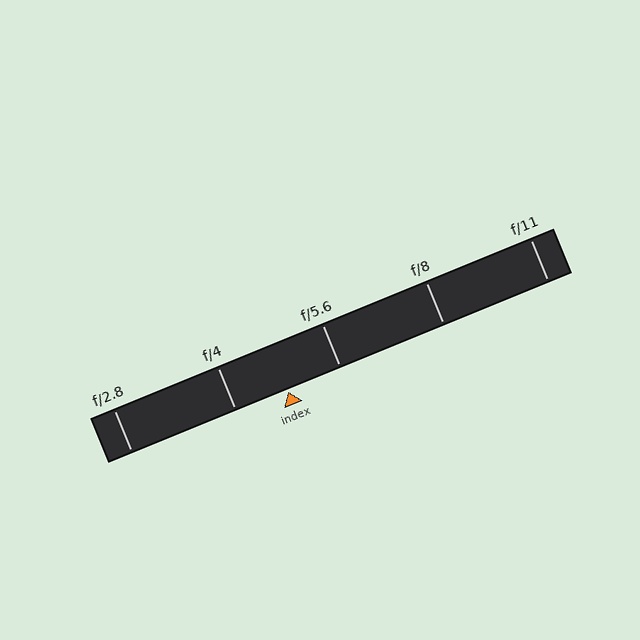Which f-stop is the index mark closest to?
The index mark is closest to f/5.6.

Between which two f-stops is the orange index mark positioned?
The index mark is between f/4 and f/5.6.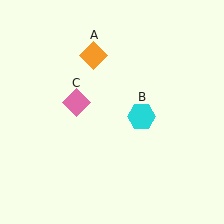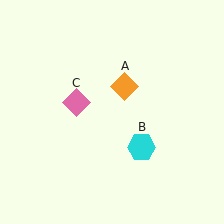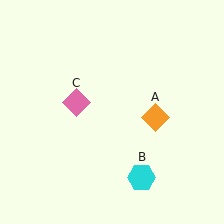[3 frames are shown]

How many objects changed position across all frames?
2 objects changed position: orange diamond (object A), cyan hexagon (object B).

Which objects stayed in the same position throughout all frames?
Pink diamond (object C) remained stationary.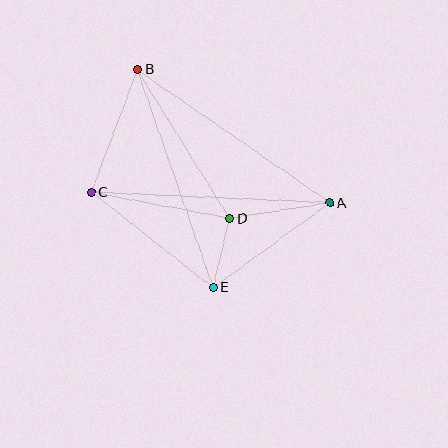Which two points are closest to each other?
Points D and E are closest to each other.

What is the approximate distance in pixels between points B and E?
The distance between B and E is approximately 231 pixels.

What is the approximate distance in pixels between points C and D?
The distance between C and D is approximately 141 pixels.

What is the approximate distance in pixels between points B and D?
The distance between B and D is approximately 175 pixels.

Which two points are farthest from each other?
Points A and C are farthest from each other.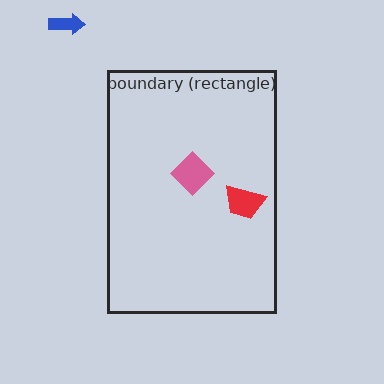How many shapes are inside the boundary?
2 inside, 1 outside.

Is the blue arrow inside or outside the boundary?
Outside.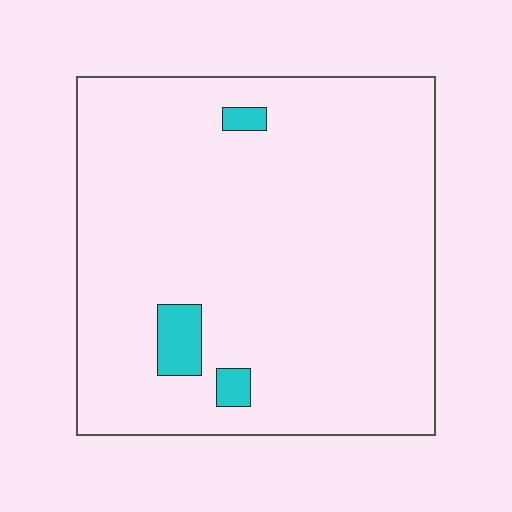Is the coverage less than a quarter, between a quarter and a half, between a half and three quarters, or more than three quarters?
Less than a quarter.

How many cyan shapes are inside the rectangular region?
3.